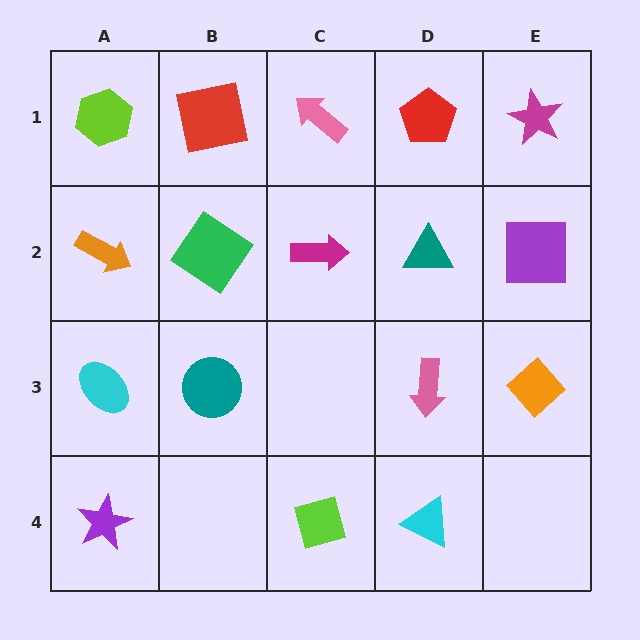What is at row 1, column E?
A magenta star.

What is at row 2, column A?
An orange arrow.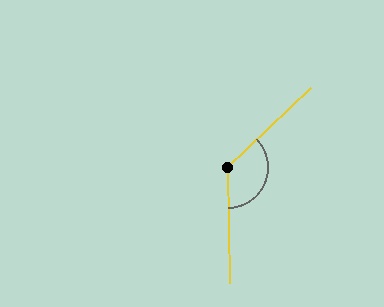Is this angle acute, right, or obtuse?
It is obtuse.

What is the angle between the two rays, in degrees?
Approximately 133 degrees.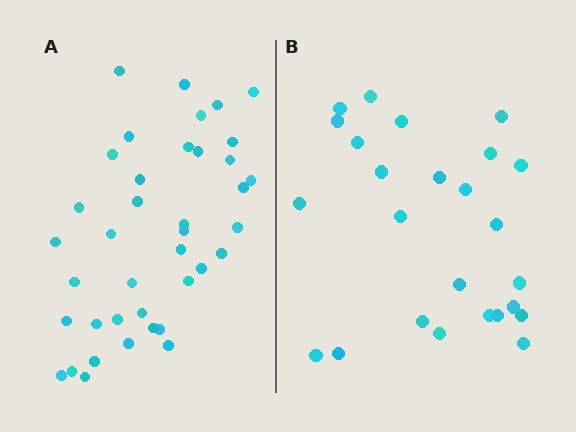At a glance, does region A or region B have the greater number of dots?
Region A (the left region) has more dots.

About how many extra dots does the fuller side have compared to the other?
Region A has approximately 15 more dots than region B.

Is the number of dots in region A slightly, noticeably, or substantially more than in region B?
Region A has substantially more. The ratio is roughly 1.6 to 1.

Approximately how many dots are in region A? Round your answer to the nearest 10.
About 40 dots. (The exact count is 39, which rounds to 40.)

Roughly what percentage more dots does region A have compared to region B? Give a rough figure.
About 55% more.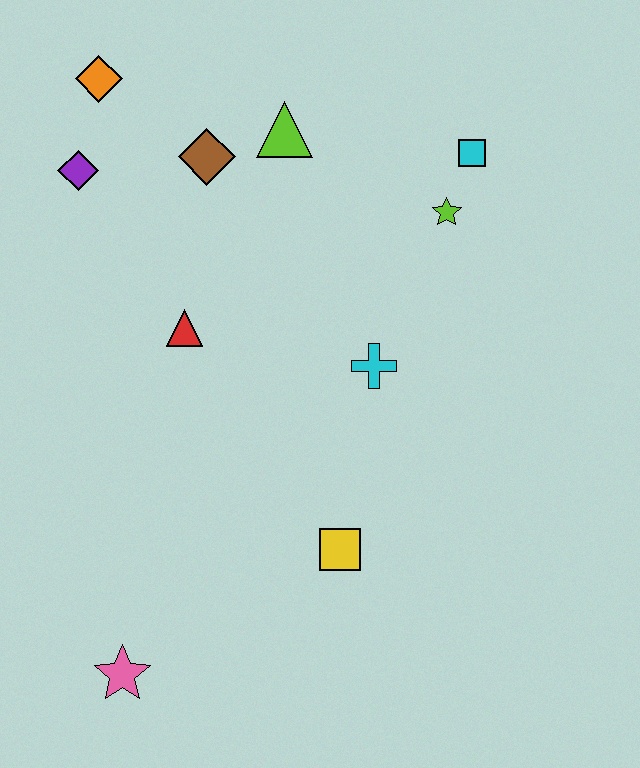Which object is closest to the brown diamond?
The lime triangle is closest to the brown diamond.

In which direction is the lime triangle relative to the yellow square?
The lime triangle is above the yellow square.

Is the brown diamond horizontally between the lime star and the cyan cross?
No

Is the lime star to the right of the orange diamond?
Yes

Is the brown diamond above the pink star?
Yes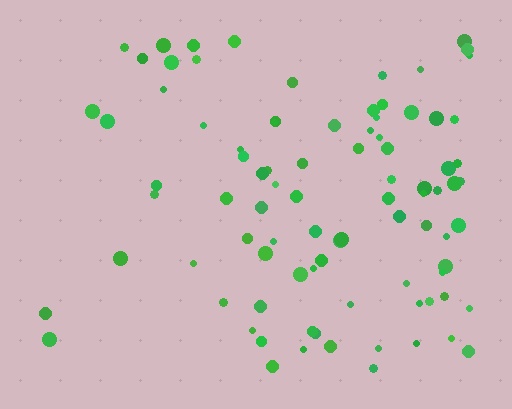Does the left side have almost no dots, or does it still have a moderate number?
Still a moderate number, just noticeably fewer than the right.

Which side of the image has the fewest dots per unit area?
The left.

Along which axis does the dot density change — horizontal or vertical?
Horizontal.